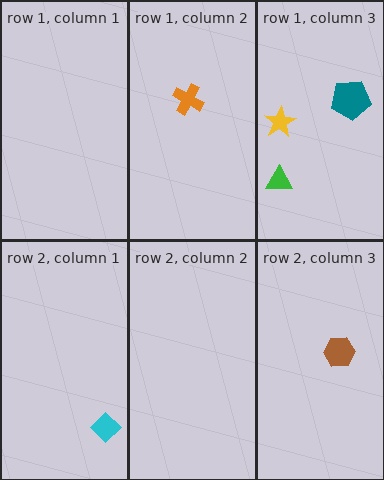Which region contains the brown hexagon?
The row 2, column 3 region.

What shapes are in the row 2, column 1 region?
The cyan diamond.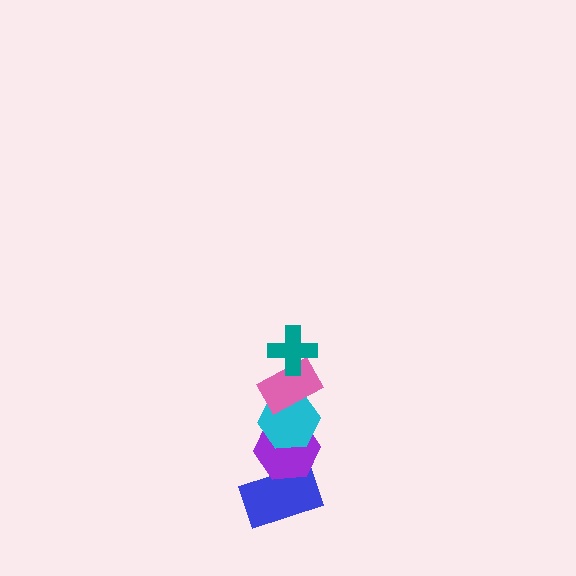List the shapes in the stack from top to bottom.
From top to bottom: the teal cross, the pink rectangle, the cyan hexagon, the purple hexagon, the blue rectangle.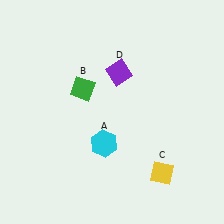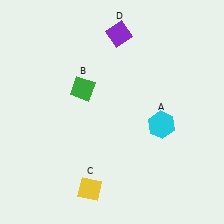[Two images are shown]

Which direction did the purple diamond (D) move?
The purple diamond (D) moved up.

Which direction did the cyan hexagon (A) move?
The cyan hexagon (A) moved right.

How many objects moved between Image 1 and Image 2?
3 objects moved between the two images.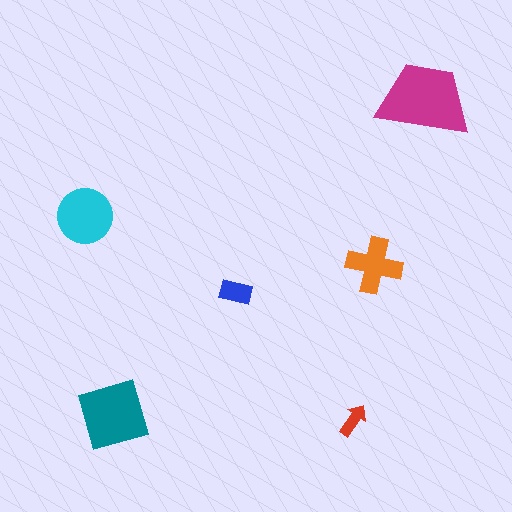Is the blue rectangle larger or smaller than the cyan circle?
Smaller.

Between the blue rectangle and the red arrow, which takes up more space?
The blue rectangle.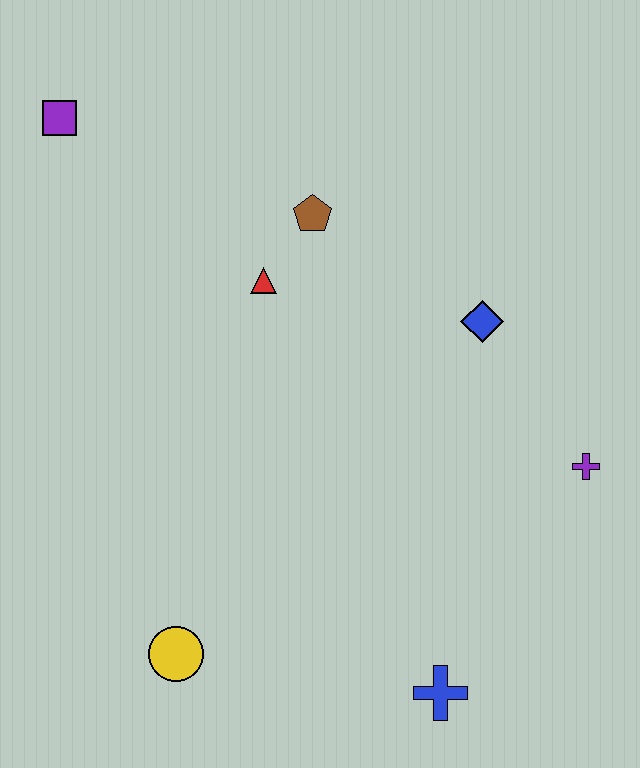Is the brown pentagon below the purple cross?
No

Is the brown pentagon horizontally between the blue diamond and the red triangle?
Yes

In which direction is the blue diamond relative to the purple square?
The blue diamond is to the right of the purple square.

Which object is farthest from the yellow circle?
The purple square is farthest from the yellow circle.